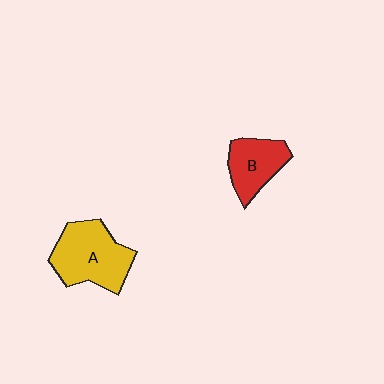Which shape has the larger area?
Shape A (yellow).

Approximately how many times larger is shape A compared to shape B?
Approximately 1.5 times.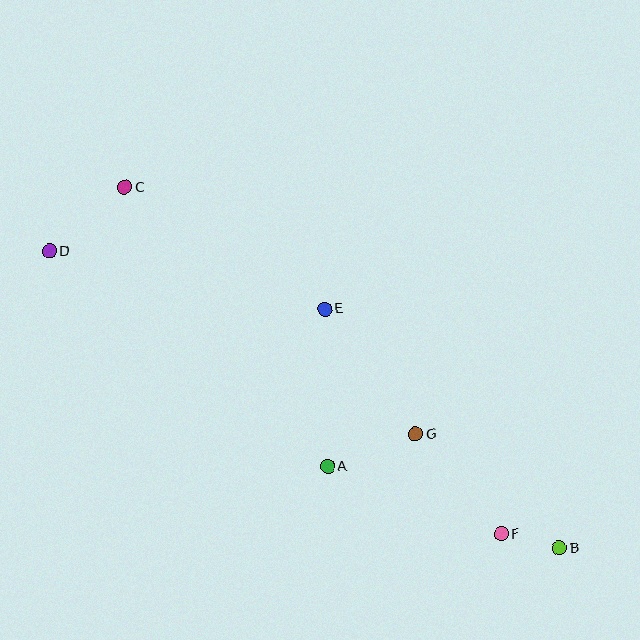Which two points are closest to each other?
Points B and F are closest to each other.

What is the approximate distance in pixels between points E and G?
The distance between E and G is approximately 155 pixels.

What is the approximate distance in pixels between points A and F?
The distance between A and F is approximately 186 pixels.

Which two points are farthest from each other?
Points B and D are farthest from each other.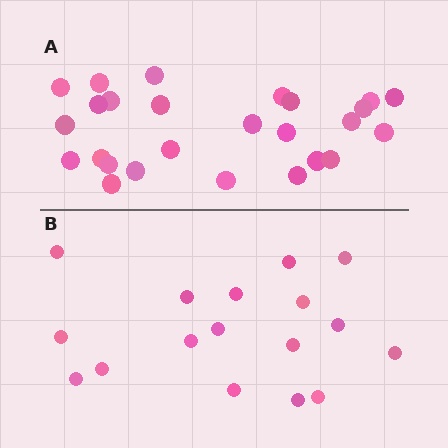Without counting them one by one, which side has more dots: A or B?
Region A (the top region) has more dots.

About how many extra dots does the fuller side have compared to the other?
Region A has roughly 8 or so more dots than region B.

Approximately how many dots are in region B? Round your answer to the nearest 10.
About 20 dots. (The exact count is 17, which rounds to 20.)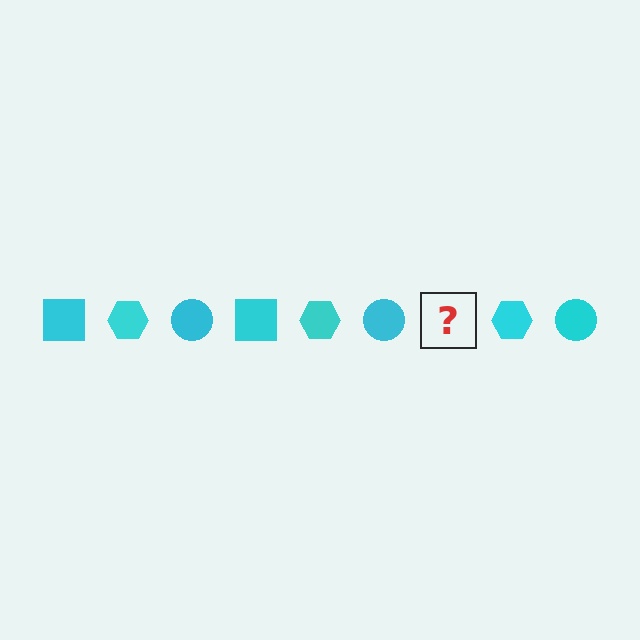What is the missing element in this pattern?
The missing element is a cyan square.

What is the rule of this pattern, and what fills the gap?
The rule is that the pattern cycles through square, hexagon, circle shapes in cyan. The gap should be filled with a cyan square.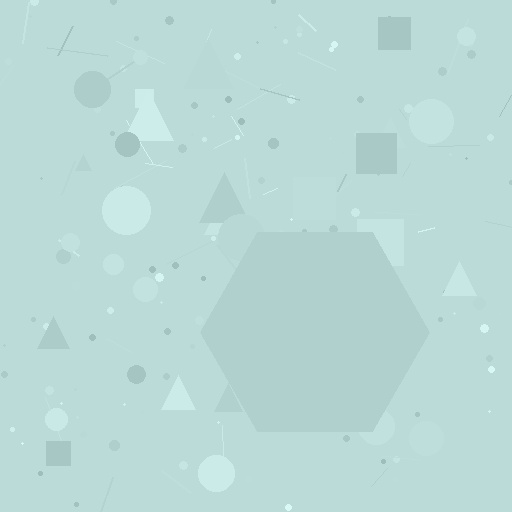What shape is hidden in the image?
A hexagon is hidden in the image.